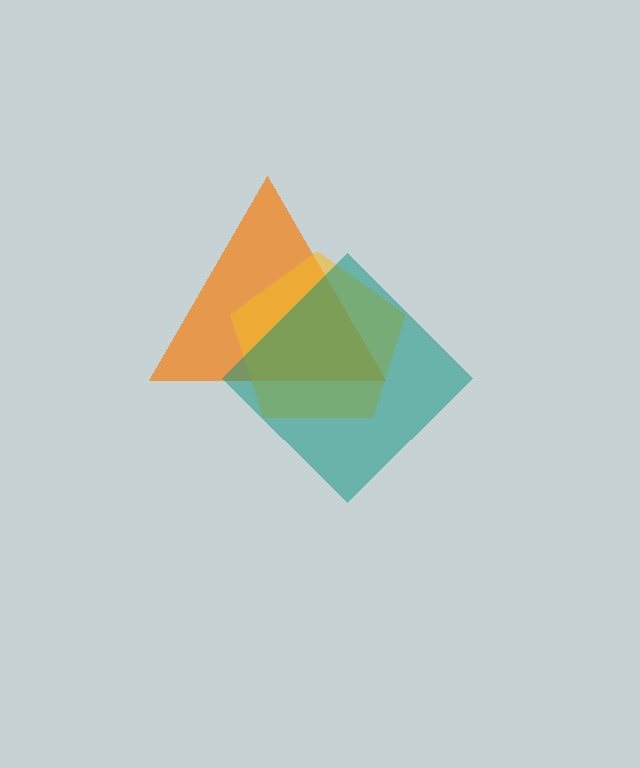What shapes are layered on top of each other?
The layered shapes are: an orange triangle, a yellow pentagon, a teal diamond.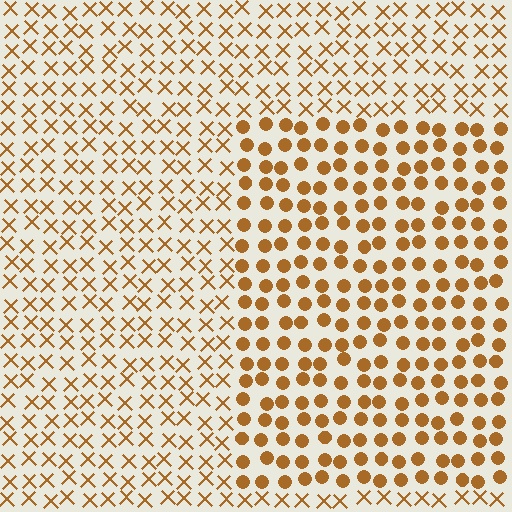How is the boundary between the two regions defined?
The boundary is defined by a change in element shape: circles inside vs. X marks outside. All elements share the same color and spacing.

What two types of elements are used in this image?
The image uses circles inside the rectangle region and X marks outside it.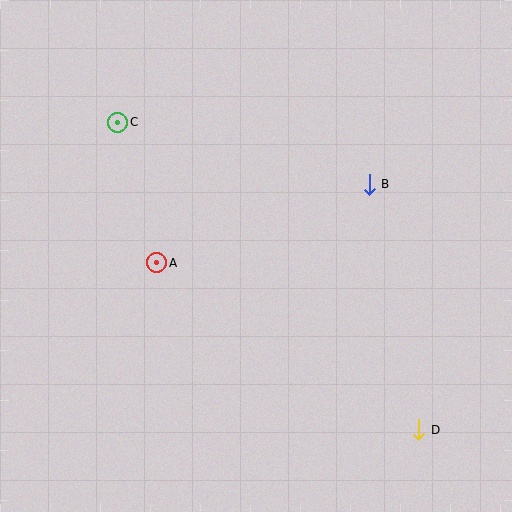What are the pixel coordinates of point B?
Point B is at (369, 184).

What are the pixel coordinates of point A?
Point A is at (157, 263).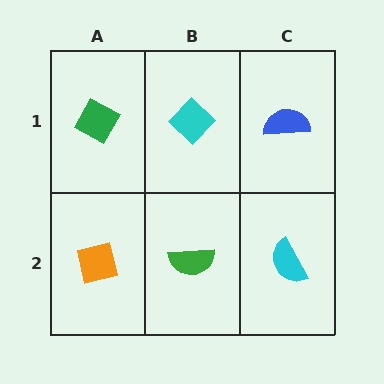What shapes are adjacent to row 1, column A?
An orange square (row 2, column A), a cyan diamond (row 1, column B).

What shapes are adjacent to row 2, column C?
A blue semicircle (row 1, column C), a green semicircle (row 2, column B).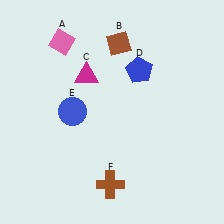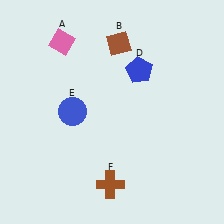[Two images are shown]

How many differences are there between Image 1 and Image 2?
There is 1 difference between the two images.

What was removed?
The magenta triangle (C) was removed in Image 2.